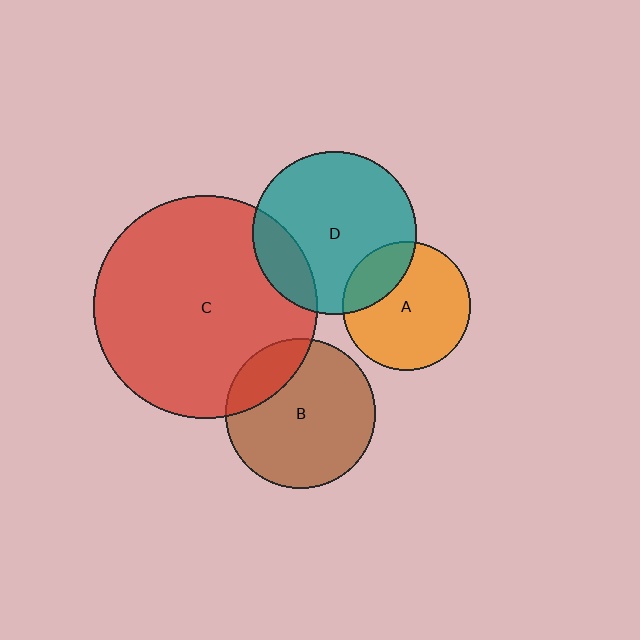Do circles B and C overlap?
Yes.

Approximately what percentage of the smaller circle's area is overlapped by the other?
Approximately 20%.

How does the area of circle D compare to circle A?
Approximately 1.6 times.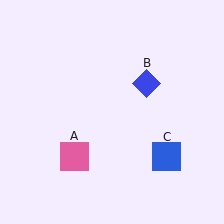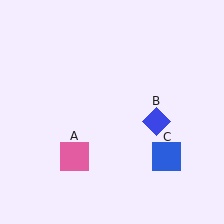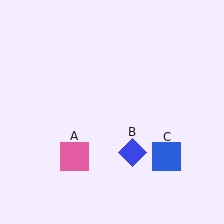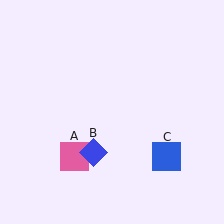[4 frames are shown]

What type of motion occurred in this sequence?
The blue diamond (object B) rotated clockwise around the center of the scene.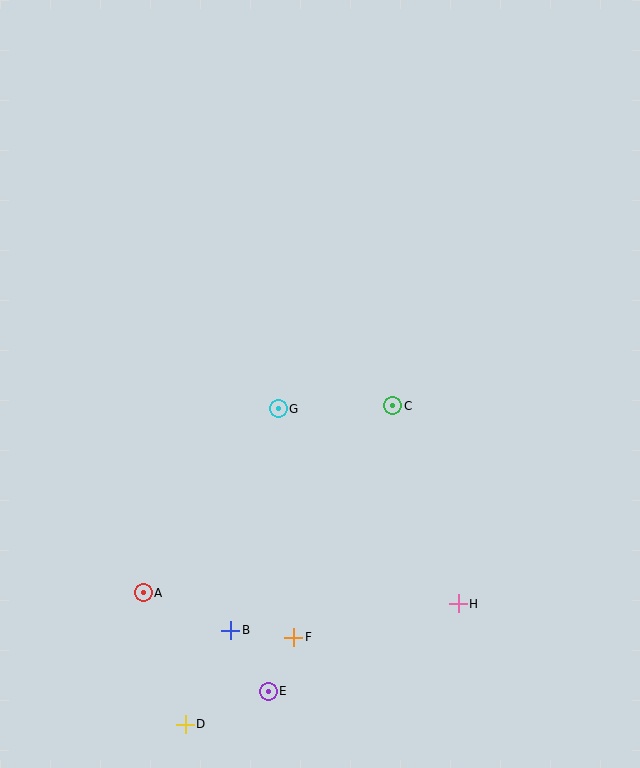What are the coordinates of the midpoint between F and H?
The midpoint between F and H is at (376, 621).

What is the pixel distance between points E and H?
The distance between E and H is 209 pixels.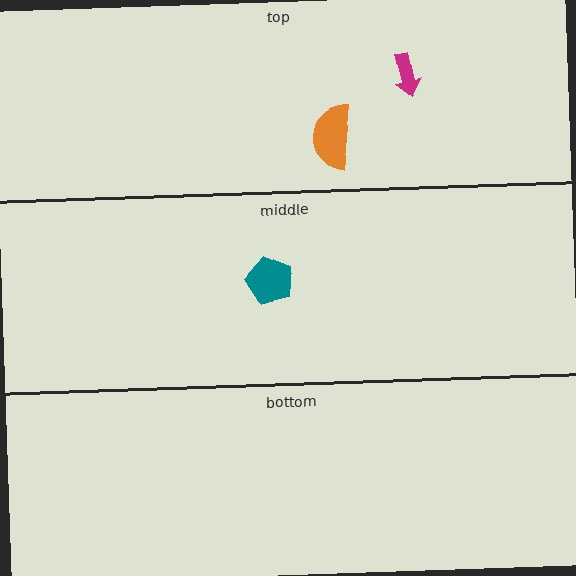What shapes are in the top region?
The orange semicircle, the magenta arrow.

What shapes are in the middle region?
The teal pentagon.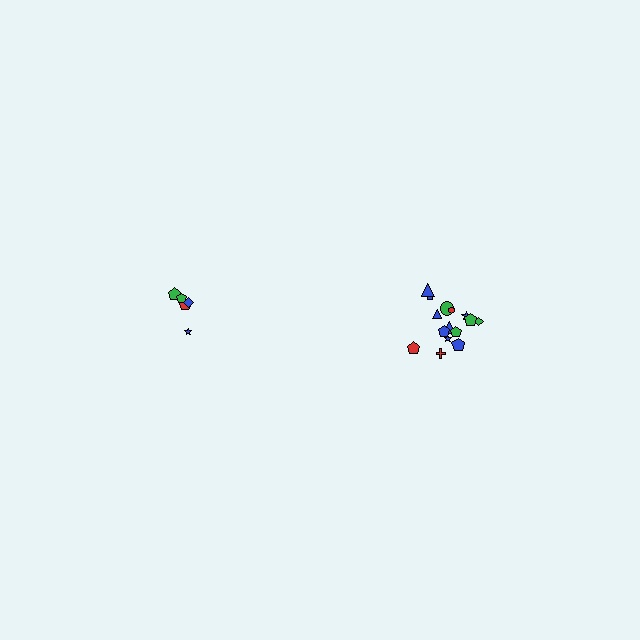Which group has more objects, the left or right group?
The right group.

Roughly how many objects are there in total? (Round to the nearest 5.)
Roughly 20 objects in total.